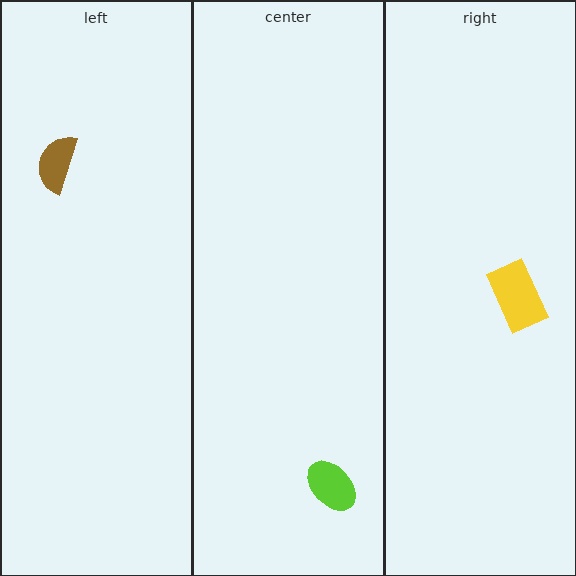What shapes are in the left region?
The brown semicircle.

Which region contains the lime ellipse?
The center region.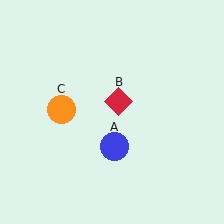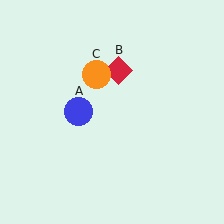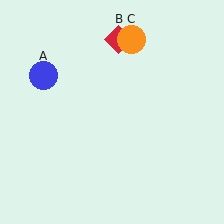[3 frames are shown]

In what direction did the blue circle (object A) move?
The blue circle (object A) moved up and to the left.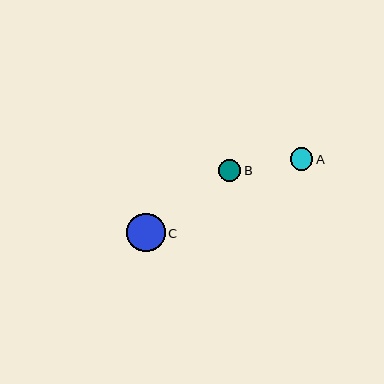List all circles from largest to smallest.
From largest to smallest: C, A, B.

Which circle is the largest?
Circle C is the largest with a size of approximately 38 pixels.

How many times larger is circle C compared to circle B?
Circle C is approximately 1.7 times the size of circle B.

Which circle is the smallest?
Circle B is the smallest with a size of approximately 22 pixels.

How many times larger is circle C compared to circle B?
Circle C is approximately 1.7 times the size of circle B.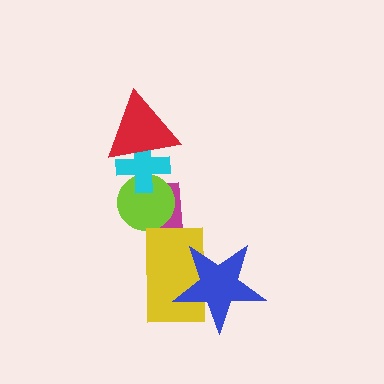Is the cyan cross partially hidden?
Yes, it is partially covered by another shape.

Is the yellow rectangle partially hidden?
Yes, it is partially covered by another shape.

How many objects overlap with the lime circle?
2 objects overlap with the lime circle.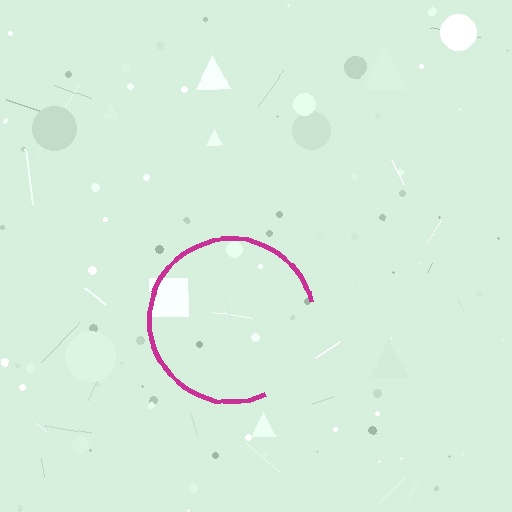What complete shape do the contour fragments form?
The contour fragments form a circle.